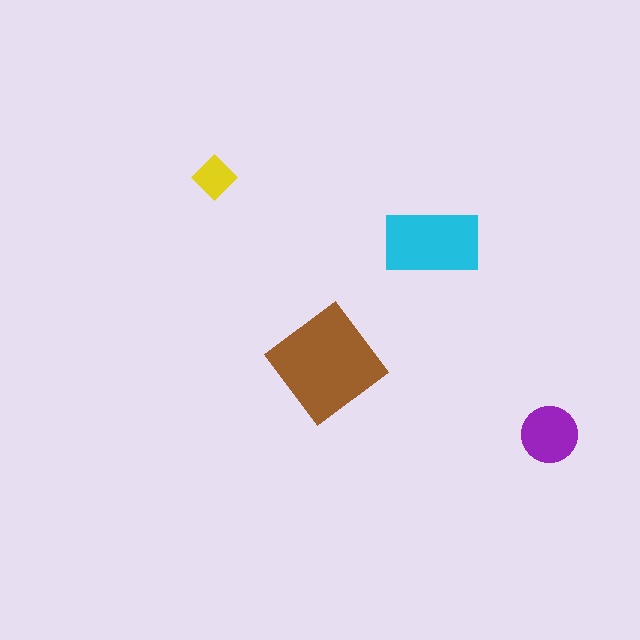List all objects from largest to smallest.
The brown diamond, the cyan rectangle, the purple circle, the yellow diamond.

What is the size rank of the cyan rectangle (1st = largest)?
2nd.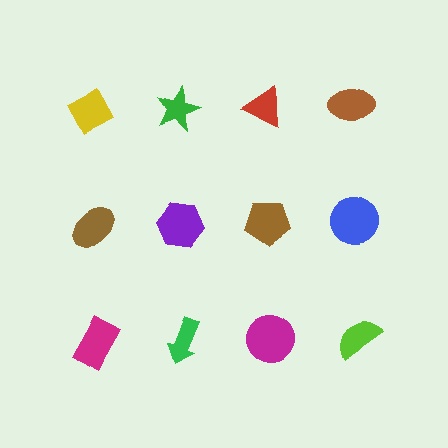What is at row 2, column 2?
A purple hexagon.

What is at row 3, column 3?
A magenta circle.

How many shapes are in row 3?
4 shapes.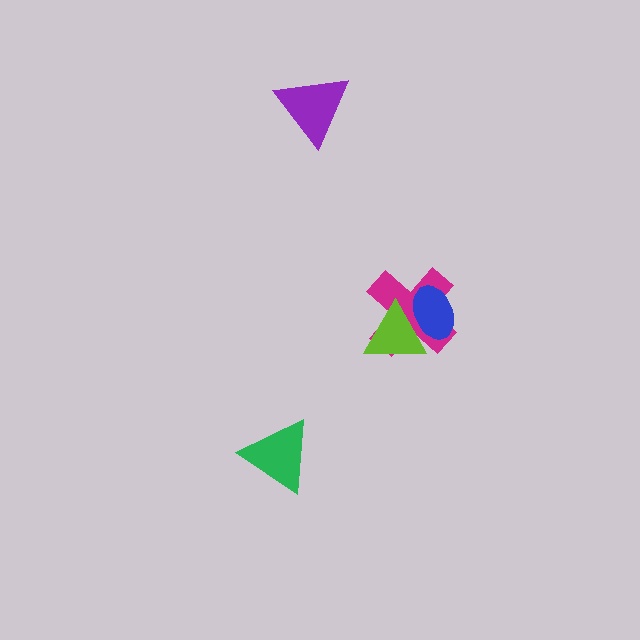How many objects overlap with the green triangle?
0 objects overlap with the green triangle.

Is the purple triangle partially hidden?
No, no other shape covers it.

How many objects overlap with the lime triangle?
2 objects overlap with the lime triangle.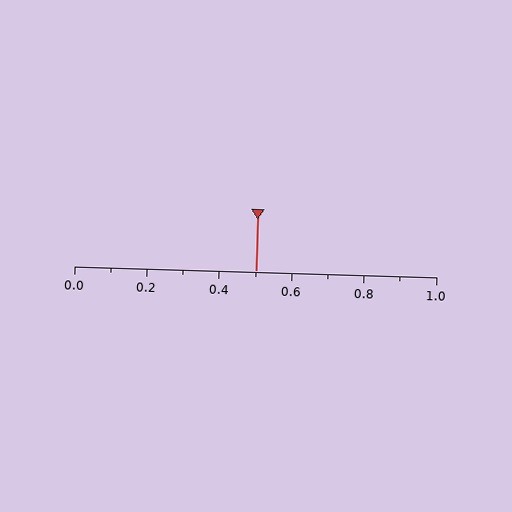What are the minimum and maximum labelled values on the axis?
The axis runs from 0.0 to 1.0.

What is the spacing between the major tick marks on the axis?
The major ticks are spaced 0.2 apart.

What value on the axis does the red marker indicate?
The marker indicates approximately 0.5.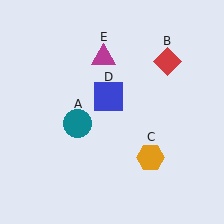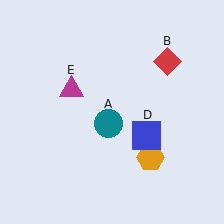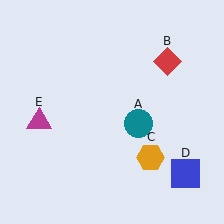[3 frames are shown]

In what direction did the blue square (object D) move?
The blue square (object D) moved down and to the right.